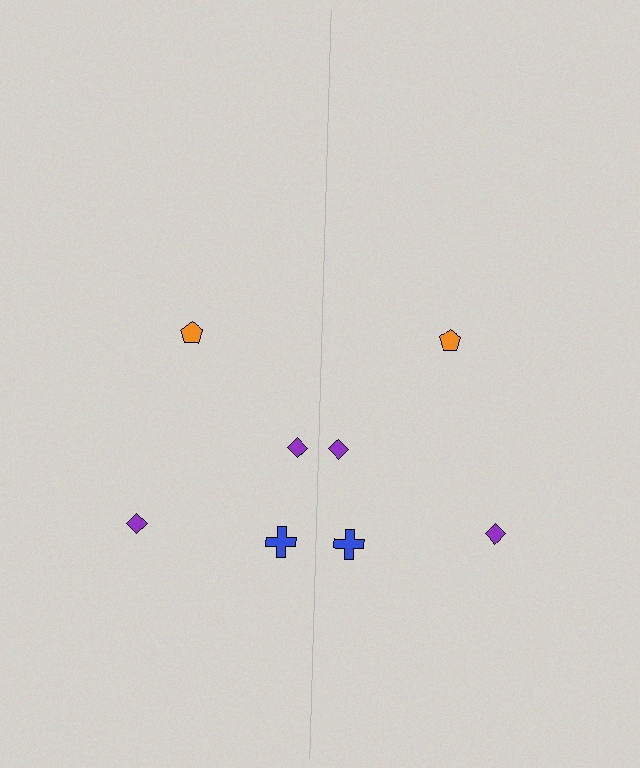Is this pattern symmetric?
Yes, this pattern has bilateral (reflection) symmetry.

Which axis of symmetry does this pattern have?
The pattern has a vertical axis of symmetry running through the center of the image.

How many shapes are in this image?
There are 8 shapes in this image.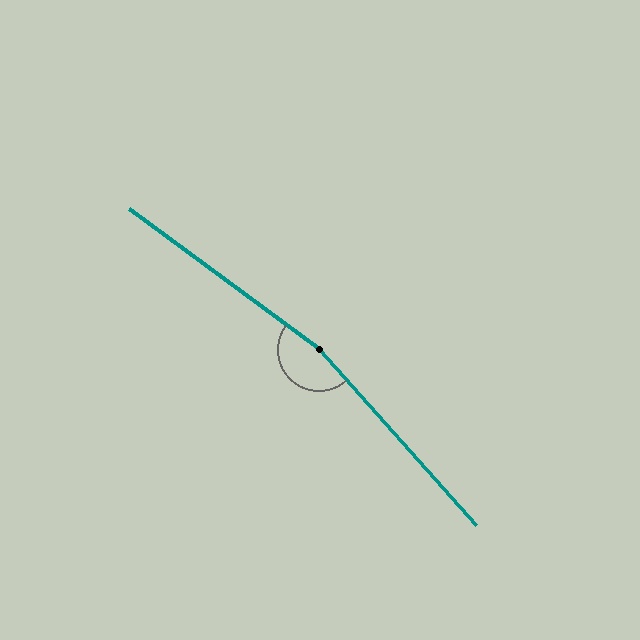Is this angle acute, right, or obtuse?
It is obtuse.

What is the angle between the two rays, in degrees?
Approximately 168 degrees.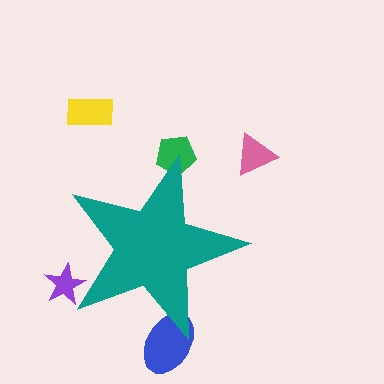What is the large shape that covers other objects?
A teal star.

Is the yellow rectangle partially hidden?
No, the yellow rectangle is fully visible.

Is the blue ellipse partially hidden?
Yes, the blue ellipse is partially hidden behind the teal star.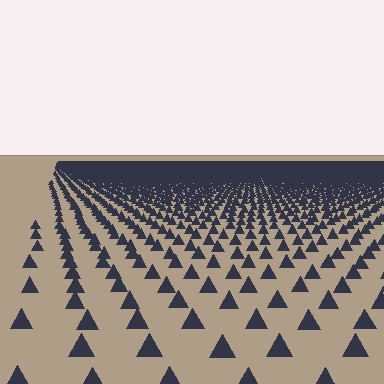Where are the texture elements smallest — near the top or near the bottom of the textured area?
Near the top.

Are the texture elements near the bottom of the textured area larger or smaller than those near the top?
Larger. Near the bottom, elements are closer to the viewer and appear at a bigger on-screen size.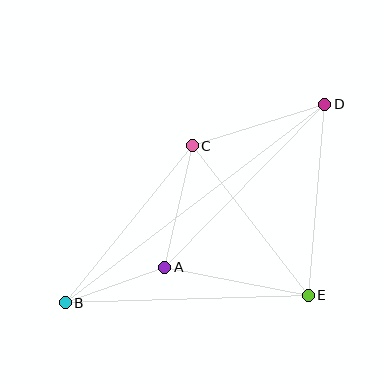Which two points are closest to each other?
Points A and B are closest to each other.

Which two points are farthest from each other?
Points B and D are farthest from each other.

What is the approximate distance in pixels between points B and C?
The distance between B and C is approximately 202 pixels.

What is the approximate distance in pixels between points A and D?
The distance between A and D is approximately 228 pixels.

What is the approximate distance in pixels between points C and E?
The distance between C and E is approximately 189 pixels.